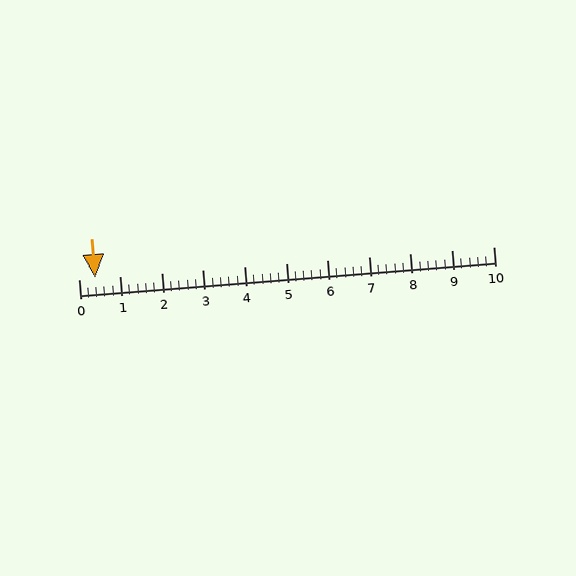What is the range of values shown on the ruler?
The ruler shows values from 0 to 10.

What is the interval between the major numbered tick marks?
The major tick marks are spaced 1 units apart.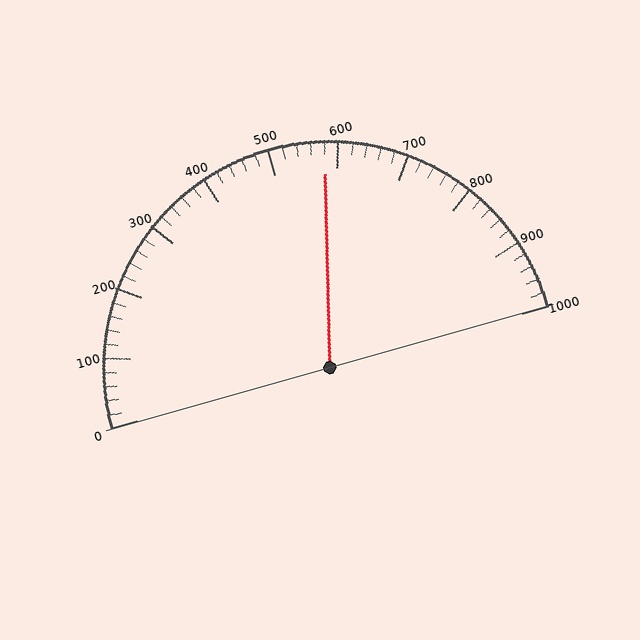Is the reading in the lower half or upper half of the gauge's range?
The reading is in the upper half of the range (0 to 1000).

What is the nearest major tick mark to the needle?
The nearest major tick mark is 600.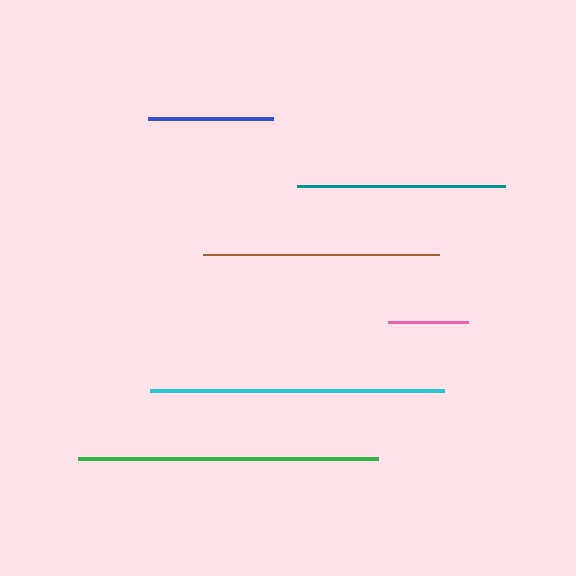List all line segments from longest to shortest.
From longest to shortest: green, cyan, brown, teal, blue, pink.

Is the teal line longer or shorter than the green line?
The green line is longer than the teal line.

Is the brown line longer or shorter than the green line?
The green line is longer than the brown line.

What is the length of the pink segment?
The pink segment is approximately 81 pixels long.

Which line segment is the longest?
The green line is the longest at approximately 301 pixels.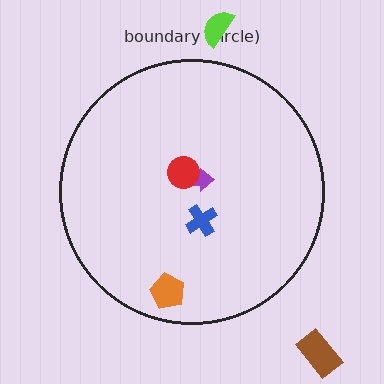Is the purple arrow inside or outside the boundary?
Inside.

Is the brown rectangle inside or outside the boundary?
Outside.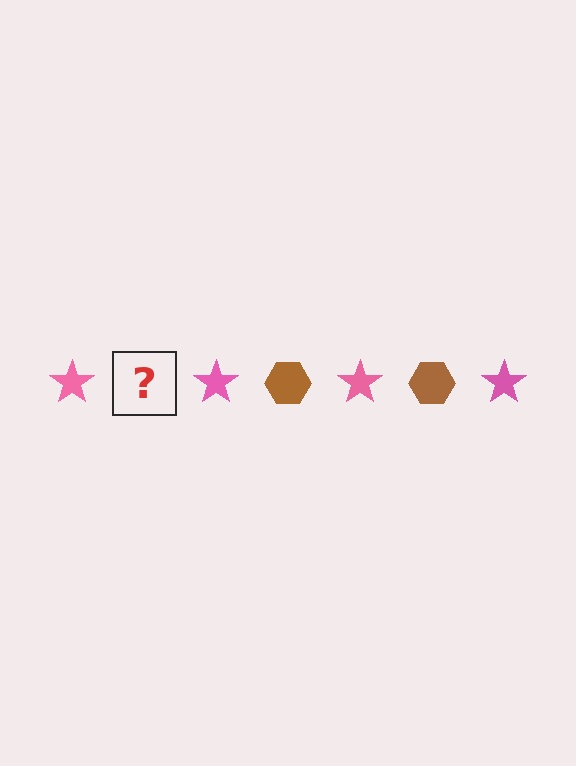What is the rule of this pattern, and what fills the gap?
The rule is that the pattern alternates between pink star and brown hexagon. The gap should be filled with a brown hexagon.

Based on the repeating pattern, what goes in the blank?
The blank should be a brown hexagon.